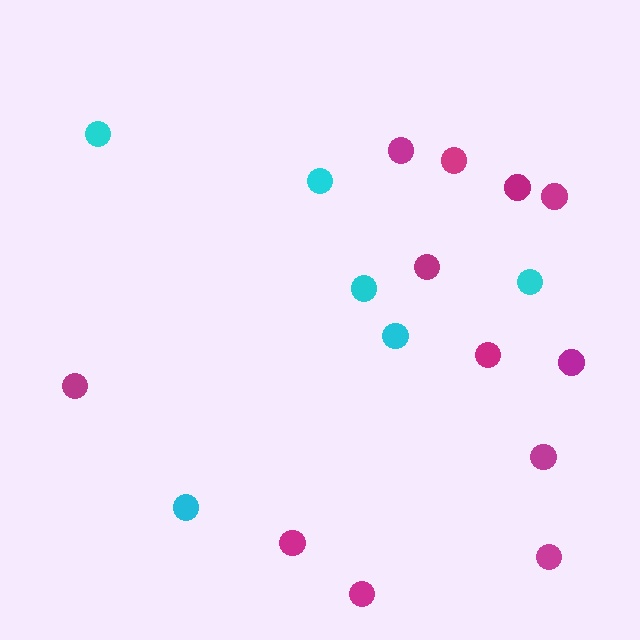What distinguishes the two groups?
There are 2 groups: one group of magenta circles (12) and one group of cyan circles (6).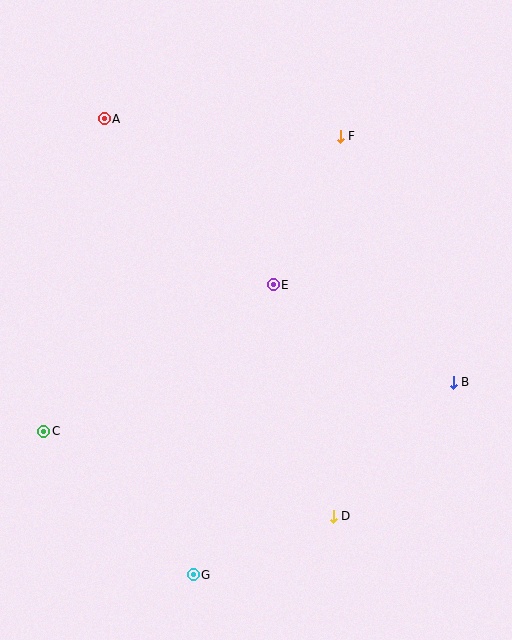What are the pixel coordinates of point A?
Point A is at (104, 119).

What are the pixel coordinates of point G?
Point G is at (193, 575).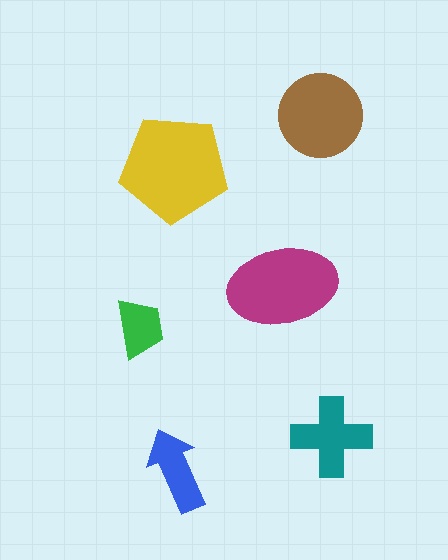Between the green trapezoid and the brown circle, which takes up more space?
The brown circle.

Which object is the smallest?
The green trapezoid.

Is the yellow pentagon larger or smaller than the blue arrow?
Larger.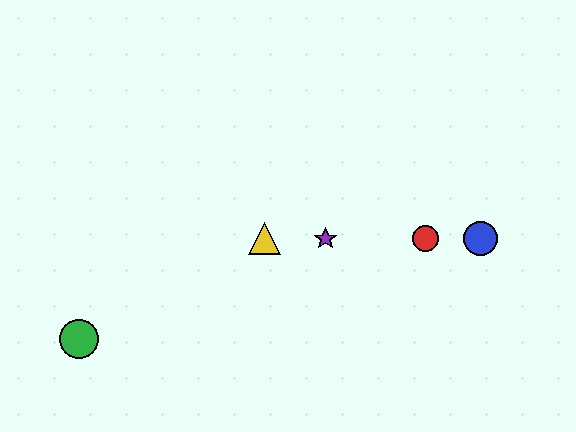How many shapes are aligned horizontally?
4 shapes (the red circle, the blue circle, the yellow triangle, the purple star) are aligned horizontally.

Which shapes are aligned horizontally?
The red circle, the blue circle, the yellow triangle, the purple star are aligned horizontally.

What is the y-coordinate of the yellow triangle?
The yellow triangle is at y≈238.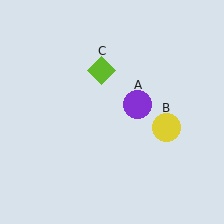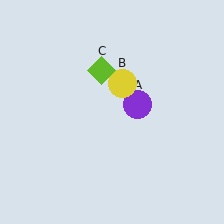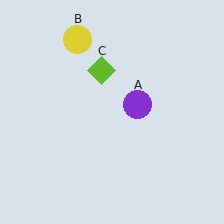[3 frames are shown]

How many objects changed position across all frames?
1 object changed position: yellow circle (object B).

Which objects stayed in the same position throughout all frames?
Purple circle (object A) and lime diamond (object C) remained stationary.